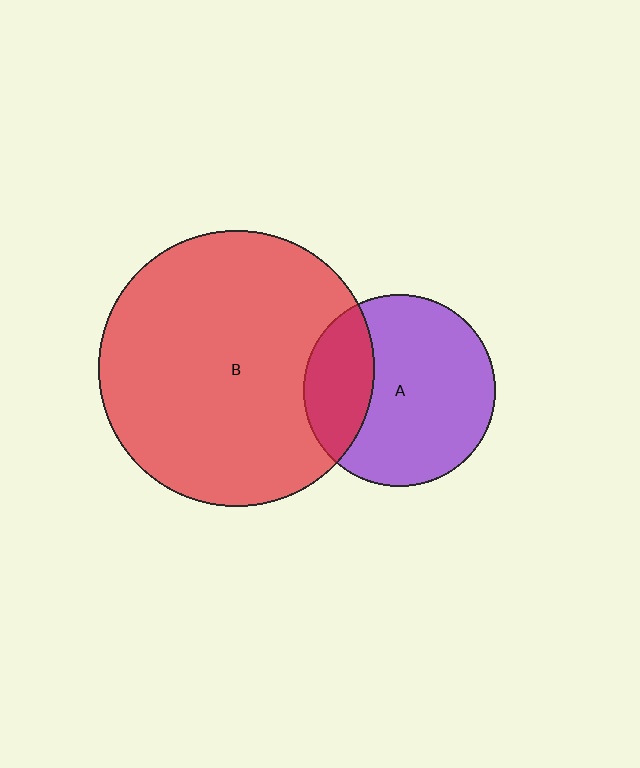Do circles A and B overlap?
Yes.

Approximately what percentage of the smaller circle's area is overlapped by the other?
Approximately 25%.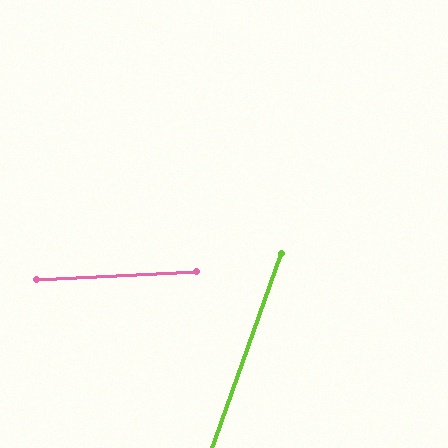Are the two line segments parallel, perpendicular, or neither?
Neither parallel nor perpendicular — they differ by about 68°.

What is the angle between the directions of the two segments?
Approximately 68 degrees.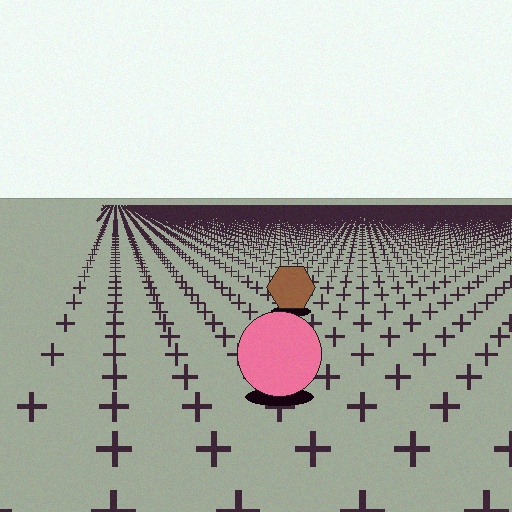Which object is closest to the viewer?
The pink circle is closest. The texture marks near it are larger and more spread out.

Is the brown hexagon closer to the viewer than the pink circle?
No. The pink circle is closer — you can tell from the texture gradient: the ground texture is coarser near it.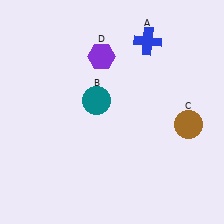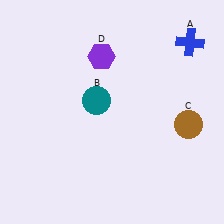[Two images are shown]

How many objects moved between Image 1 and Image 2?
1 object moved between the two images.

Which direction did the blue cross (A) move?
The blue cross (A) moved right.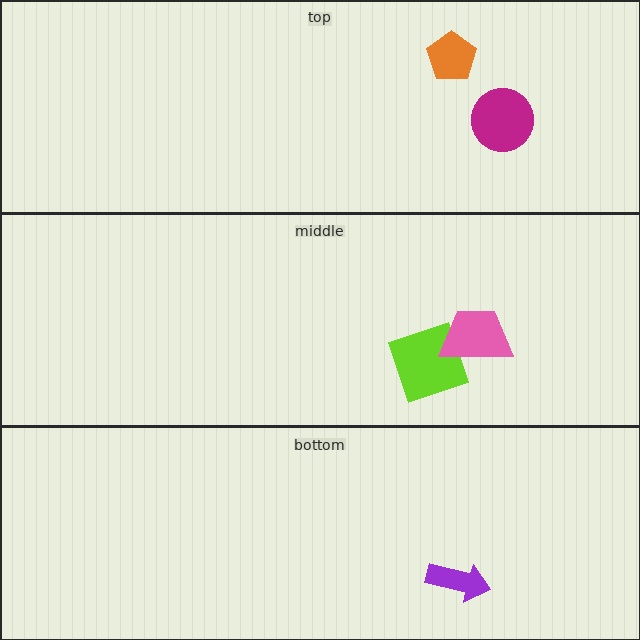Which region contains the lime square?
The middle region.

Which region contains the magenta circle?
The top region.